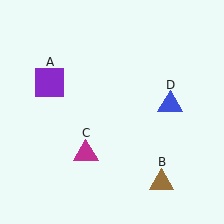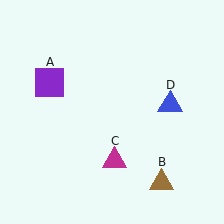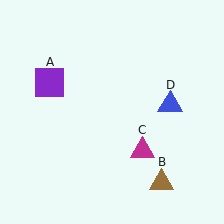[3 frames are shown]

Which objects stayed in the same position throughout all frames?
Purple square (object A) and brown triangle (object B) and blue triangle (object D) remained stationary.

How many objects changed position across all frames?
1 object changed position: magenta triangle (object C).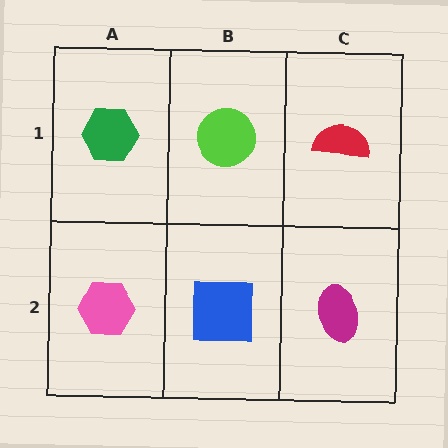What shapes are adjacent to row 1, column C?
A magenta ellipse (row 2, column C), a lime circle (row 1, column B).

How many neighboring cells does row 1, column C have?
2.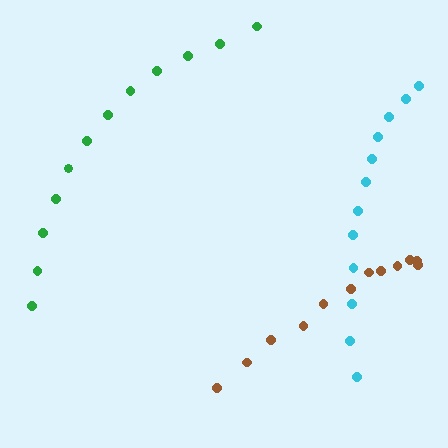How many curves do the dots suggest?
There are 3 distinct paths.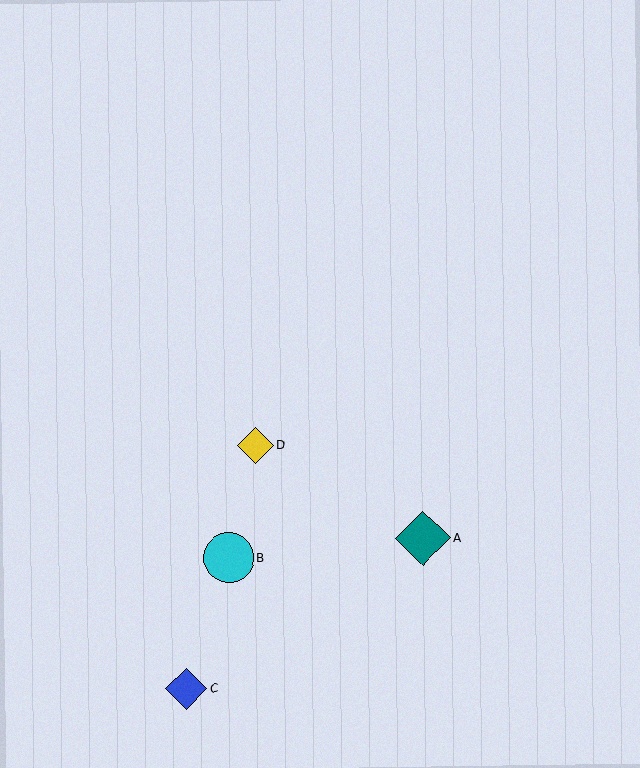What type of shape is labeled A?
Shape A is a teal diamond.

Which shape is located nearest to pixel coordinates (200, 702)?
The blue diamond (labeled C) at (187, 689) is nearest to that location.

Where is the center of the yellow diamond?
The center of the yellow diamond is at (255, 445).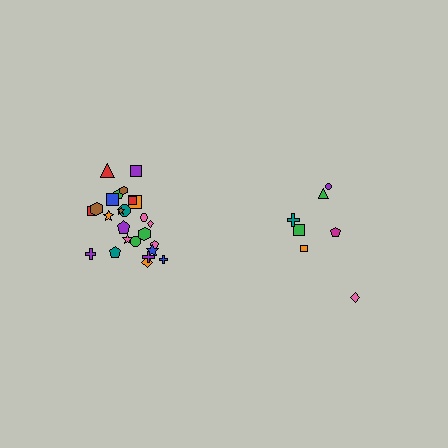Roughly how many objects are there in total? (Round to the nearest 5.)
Roughly 30 objects in total.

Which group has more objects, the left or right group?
The left group.